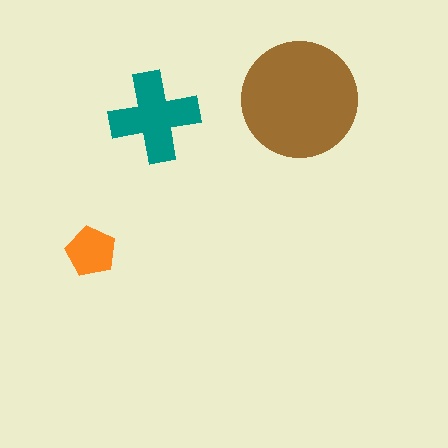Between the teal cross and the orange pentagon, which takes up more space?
The teal cross.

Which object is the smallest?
The orange pentagon.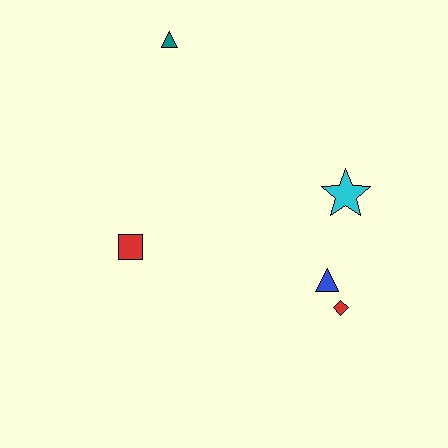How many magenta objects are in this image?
There are no magenta objects.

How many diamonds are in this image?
There is 1 diamond.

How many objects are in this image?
There are 5 objects.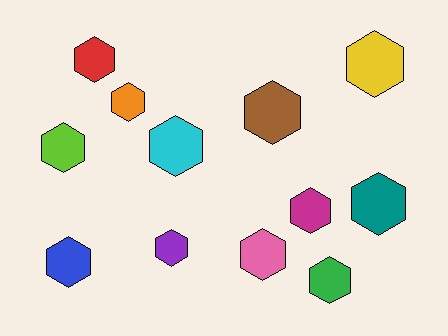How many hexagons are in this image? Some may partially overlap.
There are 12 hexagons.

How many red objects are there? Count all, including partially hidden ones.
There is 1 red object.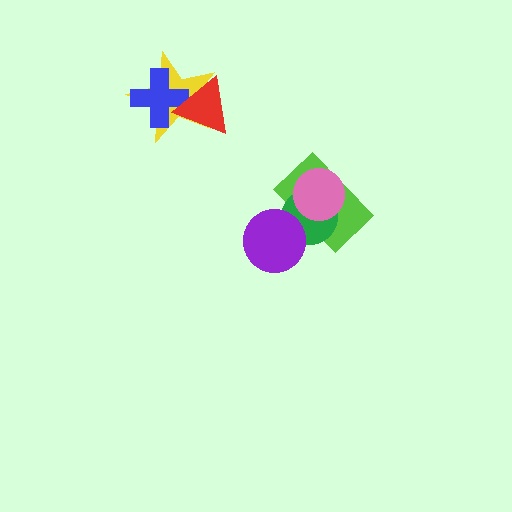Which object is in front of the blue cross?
The red triangle is in front of the blue cross.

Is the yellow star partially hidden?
Yes, it is partially covered by another shape.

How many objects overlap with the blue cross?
2 objects overlap with the blue cross.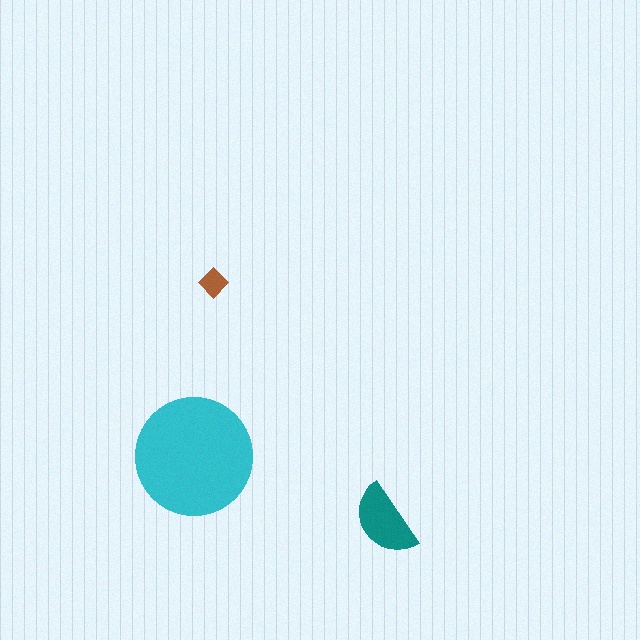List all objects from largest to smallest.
The cyan circle, the teal semicircle, the brown diamond.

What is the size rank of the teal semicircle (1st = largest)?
2nd.